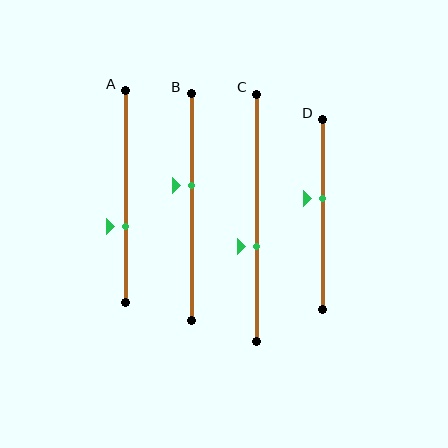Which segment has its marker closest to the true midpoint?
Segment D has its marker closest to the true midpoint.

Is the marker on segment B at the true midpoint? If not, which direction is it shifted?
No, the marker on segment B is shifted upward by about 10% of the segment length.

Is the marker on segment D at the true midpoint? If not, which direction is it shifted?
No, the marker on segment D is shifted upward by about 8% of the segment length.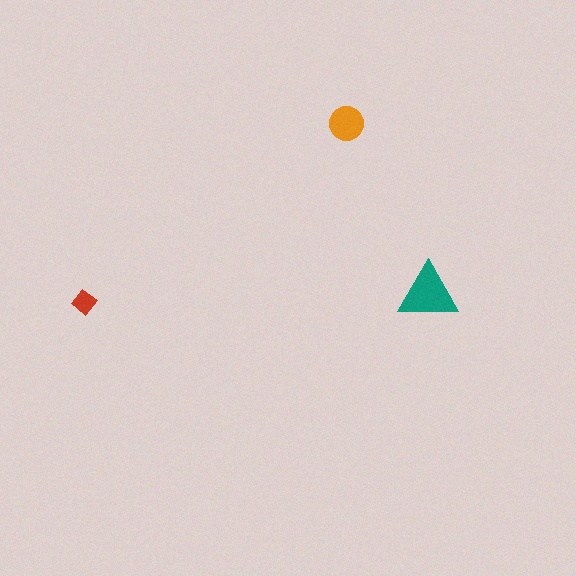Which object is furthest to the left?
The red diamond is leftmost.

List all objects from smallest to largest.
The red diamond, the orange circle, the teal triangle.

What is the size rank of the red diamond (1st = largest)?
3rd.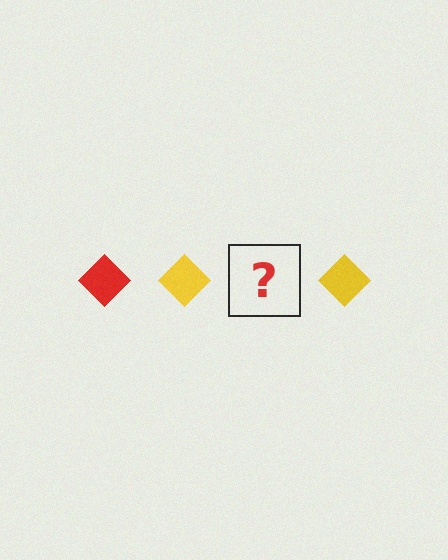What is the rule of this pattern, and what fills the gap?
The rule is that the pattern cycles through red, yellow diamonds. The gap should be filled with a red diamond.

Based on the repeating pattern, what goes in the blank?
The blank should be a red diamond.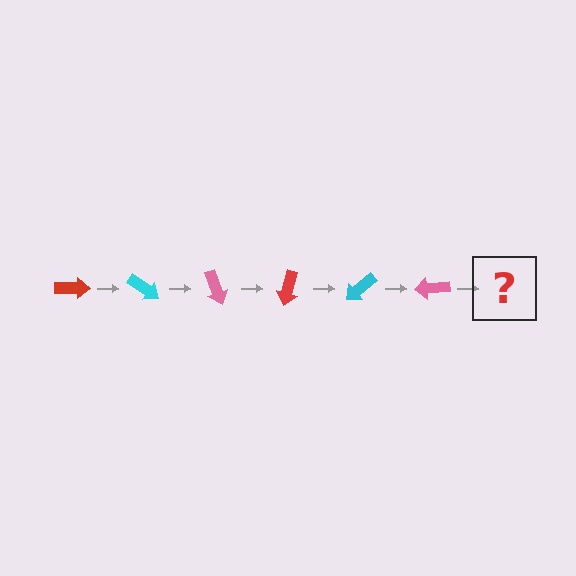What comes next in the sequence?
The next element should be a red arrow, rotated 210 degrees from the start.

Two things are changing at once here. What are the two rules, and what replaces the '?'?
The two rules are that it rotates 35 degrees each step and the color cycles through red, cyan, and pink. The '?' should be a red arrow, rotated 210 degrees from the start.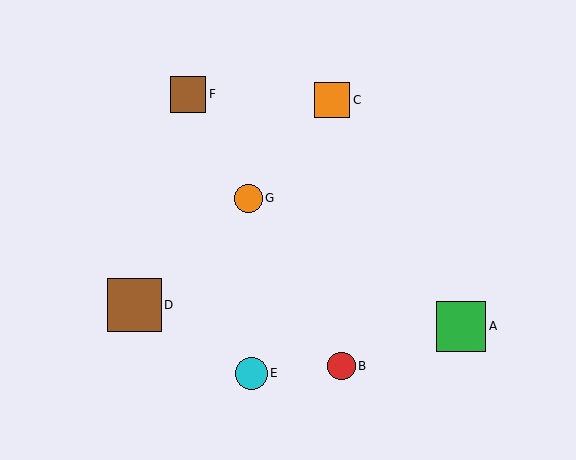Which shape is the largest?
The brown square (labeled D) is the largest.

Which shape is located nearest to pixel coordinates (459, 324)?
The green square (labeled A) at (461, 326) is nearest to that location.